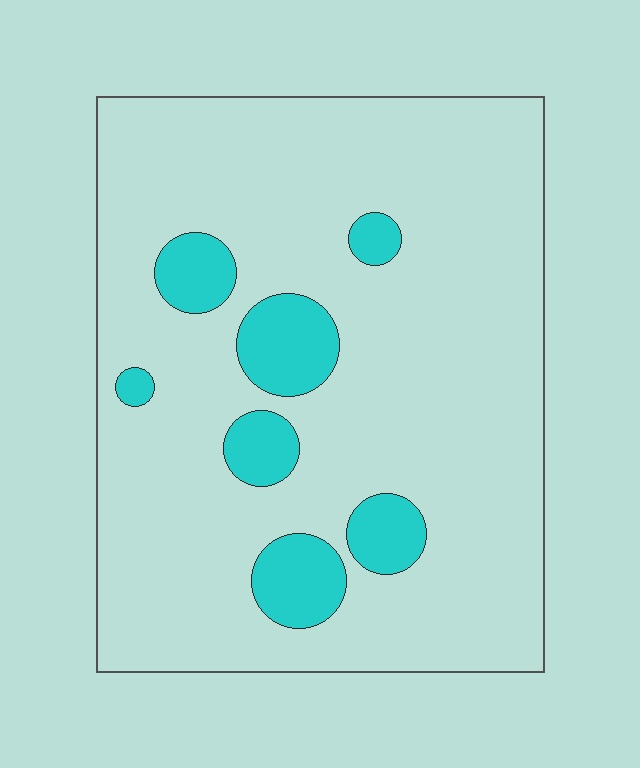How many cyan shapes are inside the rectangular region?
7.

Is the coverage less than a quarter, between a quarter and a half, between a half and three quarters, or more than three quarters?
Less than a quarter.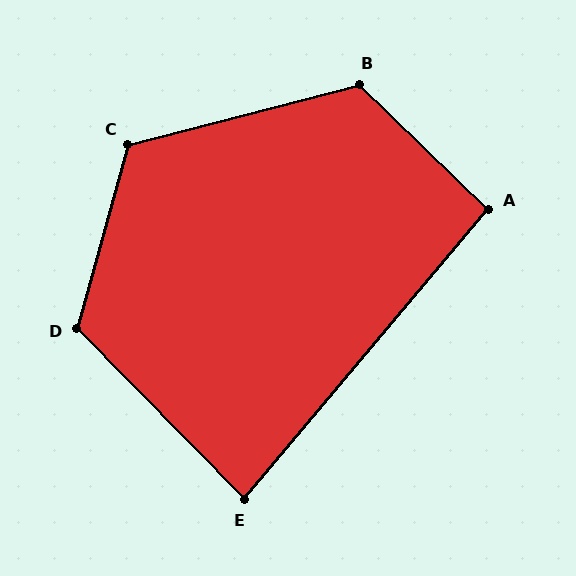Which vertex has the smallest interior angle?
E, at approximately 85 degrees.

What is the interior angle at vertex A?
Approximately 94 degrees (approximately right).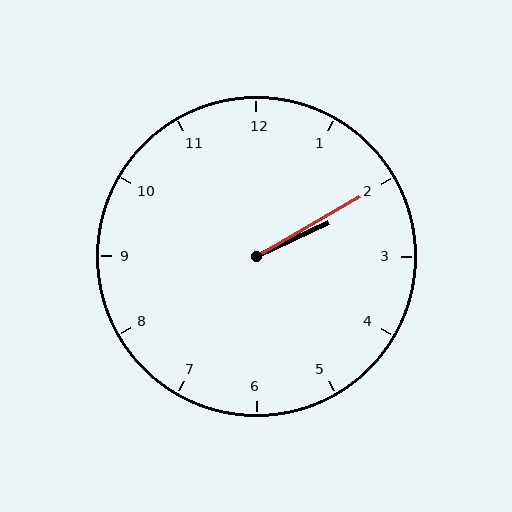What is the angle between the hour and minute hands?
Approximately 5 degrees.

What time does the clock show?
2:10.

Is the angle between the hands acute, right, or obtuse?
It is acute.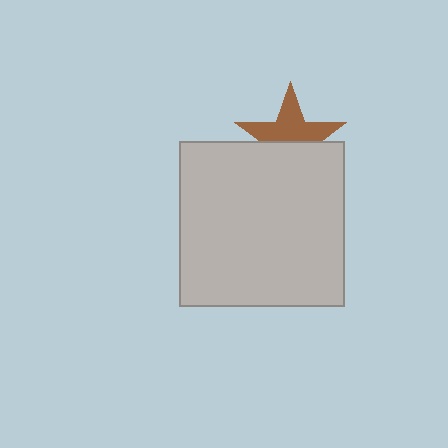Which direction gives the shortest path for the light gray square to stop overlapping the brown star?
Moving down gives the shortest separation.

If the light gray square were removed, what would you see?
You would see the complete brown star.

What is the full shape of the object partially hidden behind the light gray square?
The partially hidden object is a brown star.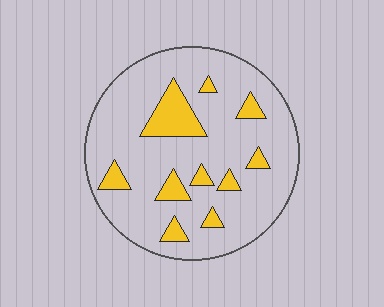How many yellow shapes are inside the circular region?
10.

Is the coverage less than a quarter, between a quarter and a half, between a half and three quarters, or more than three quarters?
Less than a quarter.